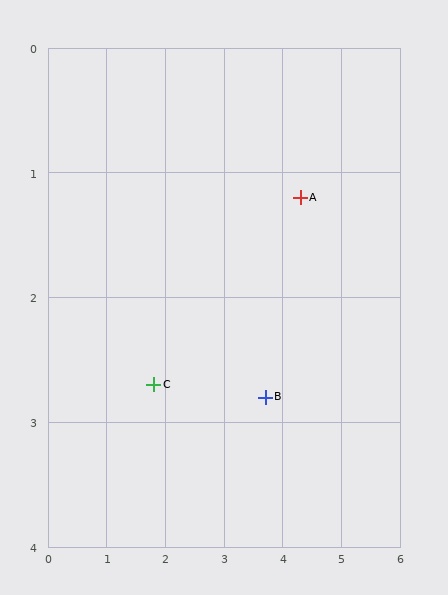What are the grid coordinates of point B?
Point B is at approximately (3.7, 2.8).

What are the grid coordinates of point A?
Point A is at approximately (4.3, 1.2).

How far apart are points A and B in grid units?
Points A and B are about 1.7 grid units apart.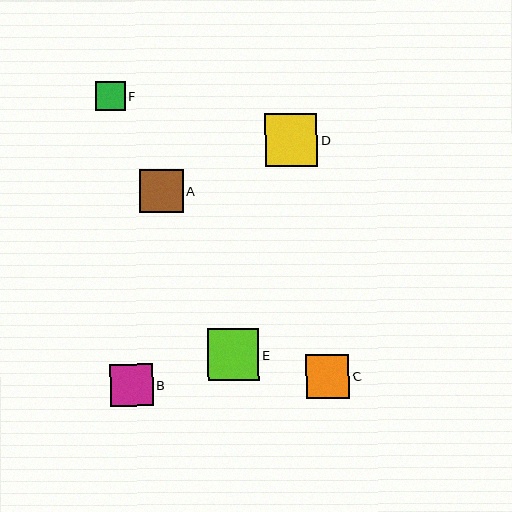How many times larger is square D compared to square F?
Square D is approximately 1.8 times the size of square F.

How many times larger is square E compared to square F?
Square E is approximately 1.8 times the size of square F.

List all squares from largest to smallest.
From largest to smallest: D, E, C, A, B, F.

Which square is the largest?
Square D is the largest with a size of approximately 53 pixels.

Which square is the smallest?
Square F is the smallest with a size of approximately 29 pixels.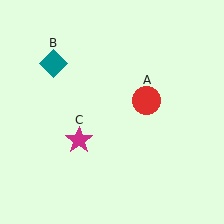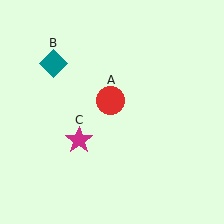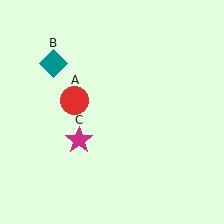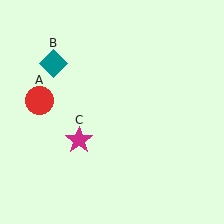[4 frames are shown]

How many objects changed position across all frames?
1 object changed position: red circle (object A).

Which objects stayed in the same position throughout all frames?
Teal diamond (object B) and magenta star (object C) remained stationary.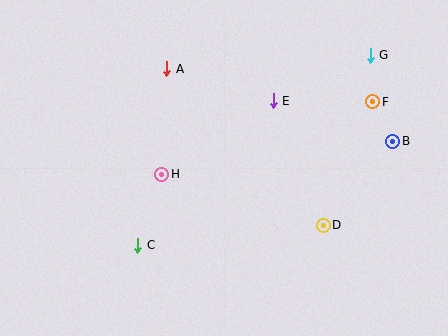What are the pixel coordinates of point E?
Point E is at (273, 101).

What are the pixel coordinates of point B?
Point B is at (393, 141).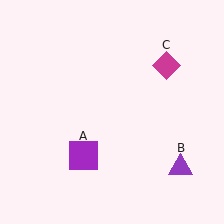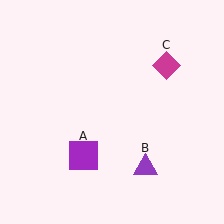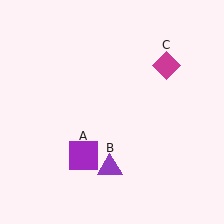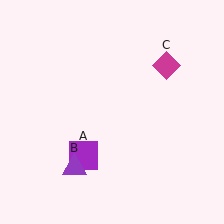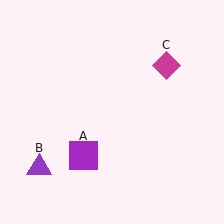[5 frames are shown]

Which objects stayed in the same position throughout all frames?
Purple square (object A) and magenta diamond (object C) remained stationary.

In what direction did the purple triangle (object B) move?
The purple triangle (object B) moved left.